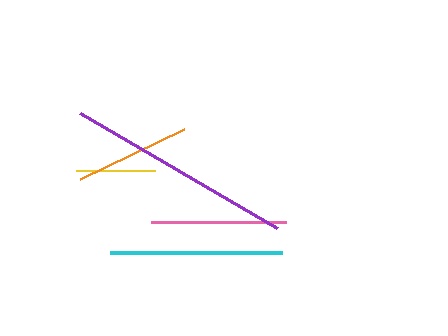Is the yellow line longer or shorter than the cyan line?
The cyan line is longer than the yellow line.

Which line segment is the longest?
The purple line is the longest at approximately 229 pixels.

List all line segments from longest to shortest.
From longest to shortest: purple, cyan, pink, orange, yellow.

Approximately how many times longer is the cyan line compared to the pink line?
The cyan line is approximately 1.3 times the length of the pink line.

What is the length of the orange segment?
The orange segment is approximately 115 pixels long.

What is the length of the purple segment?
The purple segment is approximately 229 pixels long.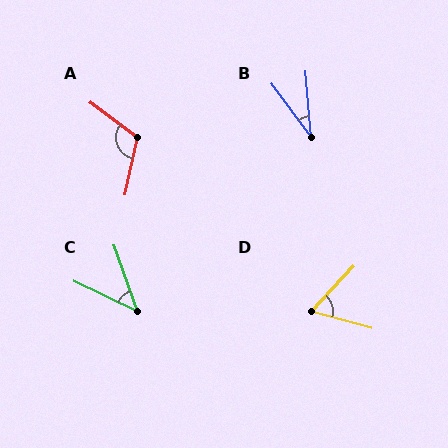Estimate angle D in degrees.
Approximately 62 degrees.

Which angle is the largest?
A, at approximately 115 degrees.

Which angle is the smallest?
B, at approximately 32 degrees.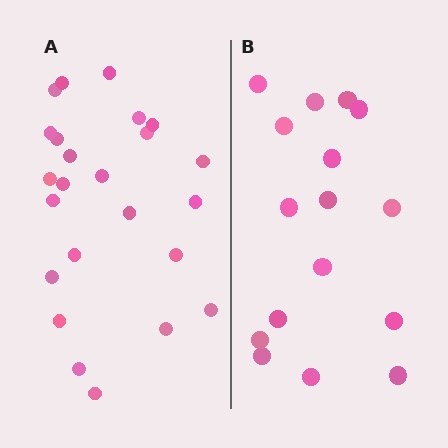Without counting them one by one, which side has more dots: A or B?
Region A (the left region) has more dots.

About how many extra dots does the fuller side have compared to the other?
Region A has roughly 8 or so more dots than region B.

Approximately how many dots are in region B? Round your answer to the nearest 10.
About 20 dots. (The exact count is 16, which rounds to 20.)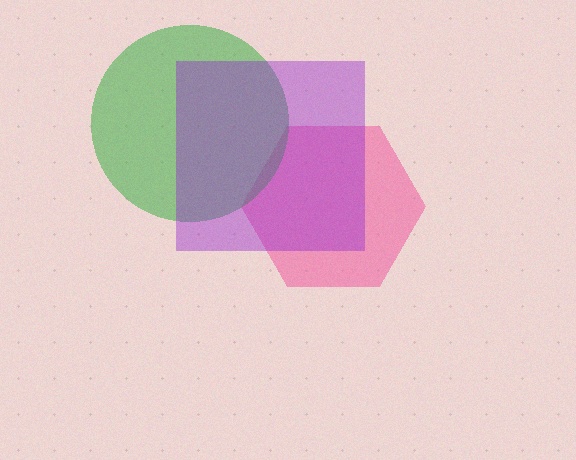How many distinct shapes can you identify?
There are 3 distinct shapes: a pink hexagon, a green circle, a purple square.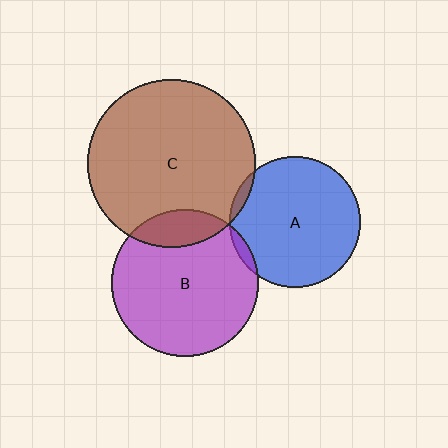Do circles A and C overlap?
Yes.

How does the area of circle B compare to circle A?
Approximately 1.3 times.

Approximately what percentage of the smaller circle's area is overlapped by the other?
Approximately 5%.